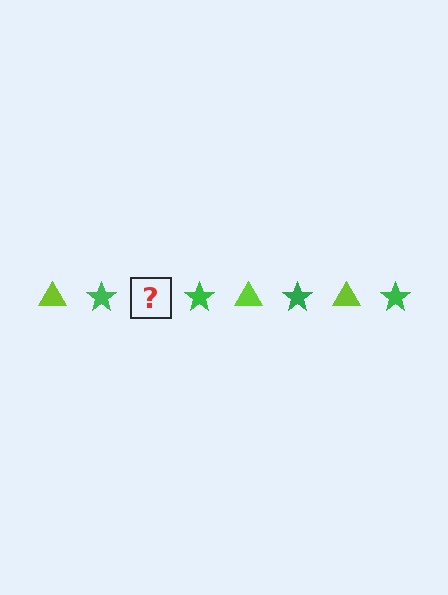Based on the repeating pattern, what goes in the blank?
The blank should be a lime triangle.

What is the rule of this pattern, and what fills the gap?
The rule is that the pattern alternates between lime triangle and green star. The gap should be filled with a lime triangle.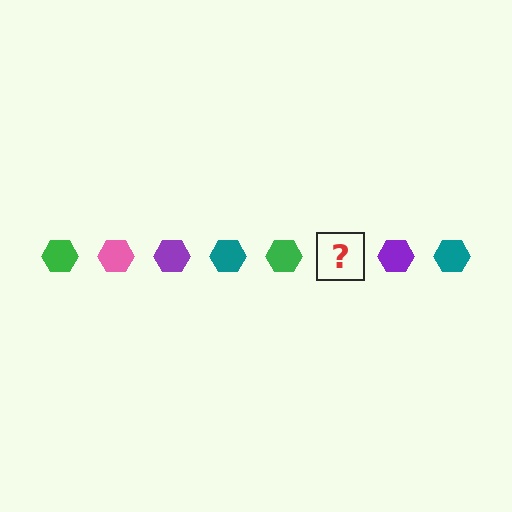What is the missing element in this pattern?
The missing element is a pink hexagon.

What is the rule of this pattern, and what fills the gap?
The rule is that the pattern cycles through green, pink, purple, teal hexagons. The gap should be filled with a pink hexagon.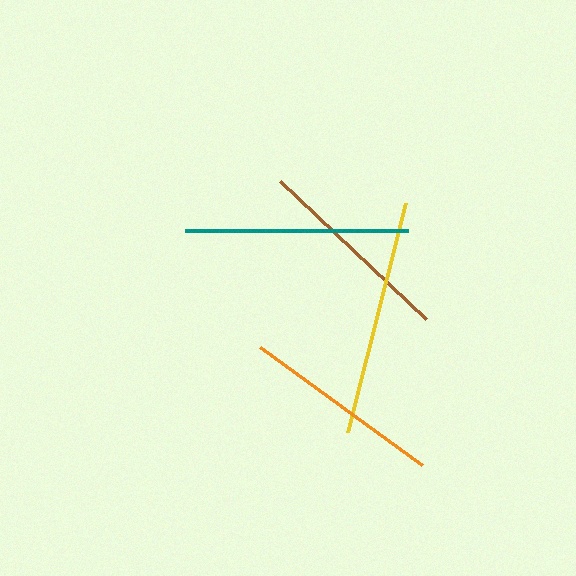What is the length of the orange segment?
The orange segment is approximately 201 pixels long.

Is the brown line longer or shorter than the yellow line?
The yellow line is longer than the brown line.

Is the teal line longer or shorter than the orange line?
The teal line is longer than the orange line.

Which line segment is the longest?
The yellow line is the longest at approximately 236 pixels.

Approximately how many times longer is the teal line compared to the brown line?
The teal line is approximately 1.1 times the length of the brown line.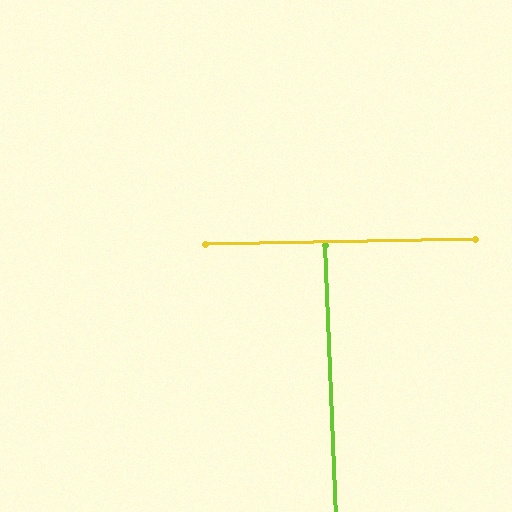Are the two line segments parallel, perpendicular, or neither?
Perpendicular — they meet at approximately 89°.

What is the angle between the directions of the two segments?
Approximately 89 degrees.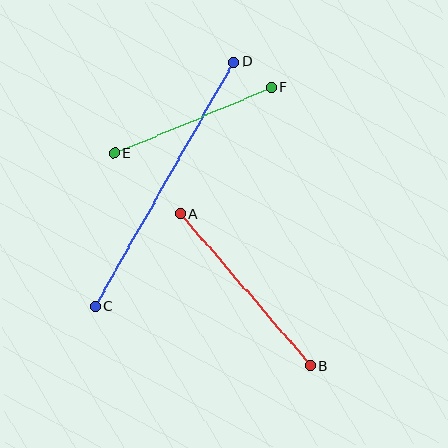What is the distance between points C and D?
The distance is approximately 281 pixels.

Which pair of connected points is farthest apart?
Points C and D are farthest apart.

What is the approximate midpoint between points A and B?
The midpoint is at approximately (245, 290) pixels.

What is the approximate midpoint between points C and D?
The midpoint is at approximately (165, 184) pixels.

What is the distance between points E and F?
The distance is approximately 170 pixels.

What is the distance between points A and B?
The distance is approximately 200 pixels.